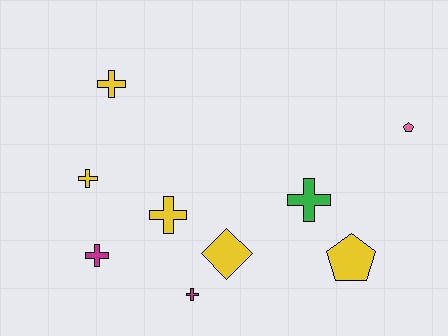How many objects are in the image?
There are 9 objects.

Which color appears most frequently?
Yellow, with 5 objects.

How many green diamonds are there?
There are no green diamonds.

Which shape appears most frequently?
Cross, with 6 objects.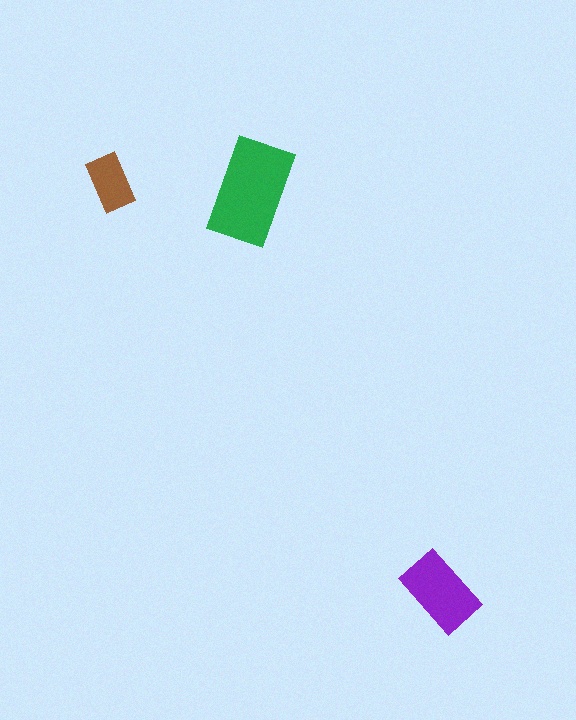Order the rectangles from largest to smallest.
the green one, the purple one, the brown one.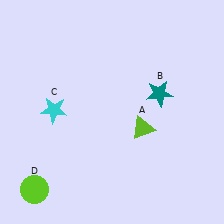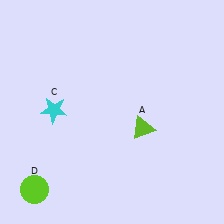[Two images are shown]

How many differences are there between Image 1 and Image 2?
There is 1 difference between the two images.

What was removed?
The teal star (B) was removed in Image 2.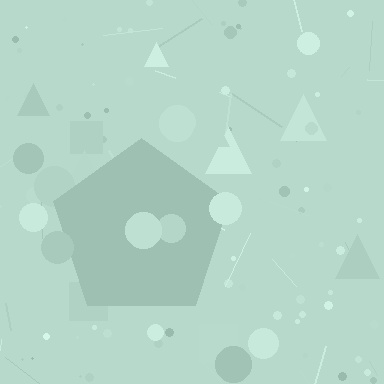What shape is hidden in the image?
A pentagon is hidden in the image.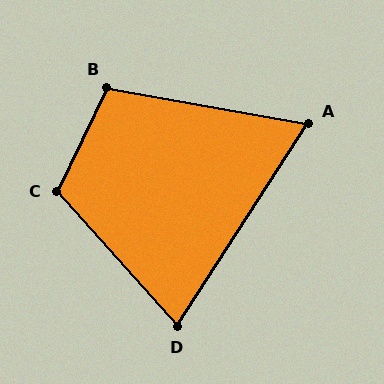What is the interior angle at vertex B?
Approximately 105 degrees (obtuse).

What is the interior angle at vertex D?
Approximately 75 degrees (acute).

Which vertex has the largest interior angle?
C, at approximately 113 degrees.